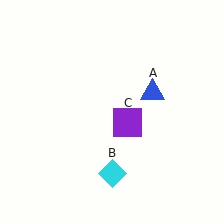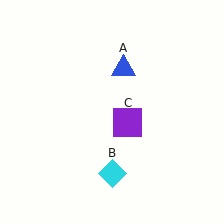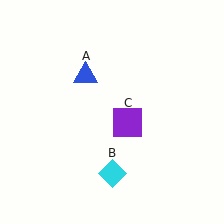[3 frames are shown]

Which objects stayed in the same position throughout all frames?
Cyan diamond (object B) and purple square (object C) remained stationary.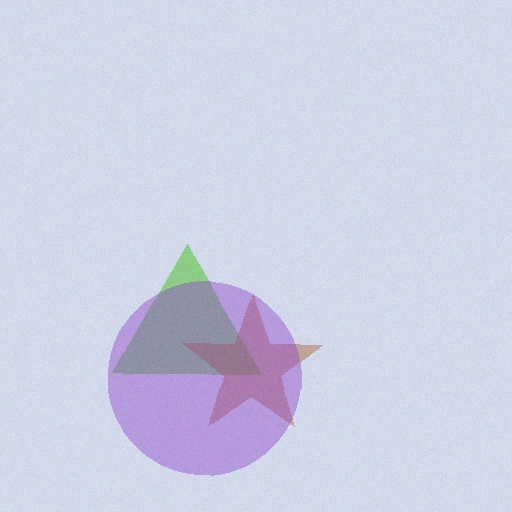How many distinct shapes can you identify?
There are 3 distinct shapes: a lime triangle, a brown star, a purple circle.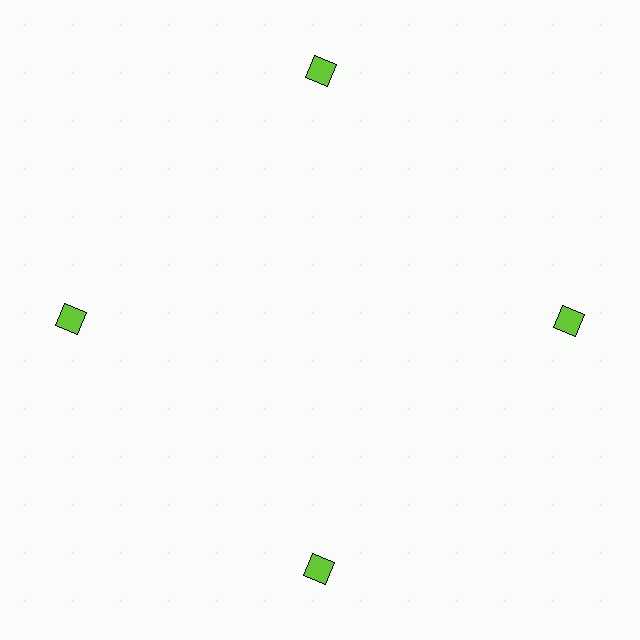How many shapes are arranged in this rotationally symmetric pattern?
There are 4 shapes, arranged in 4 groups of 1.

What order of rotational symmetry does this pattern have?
This pattern has 4-fold rotational symmetry.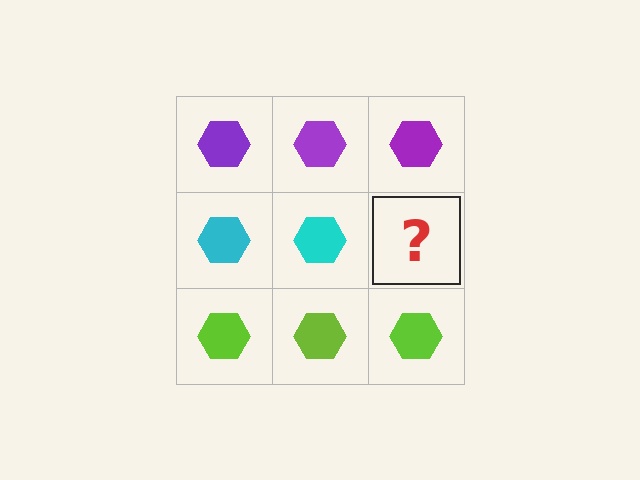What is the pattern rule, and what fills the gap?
The rule is that each row has a consistent color. The gap should be filled with a cyan hexagon.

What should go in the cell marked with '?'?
The missing cell should contain a cyan hexagon.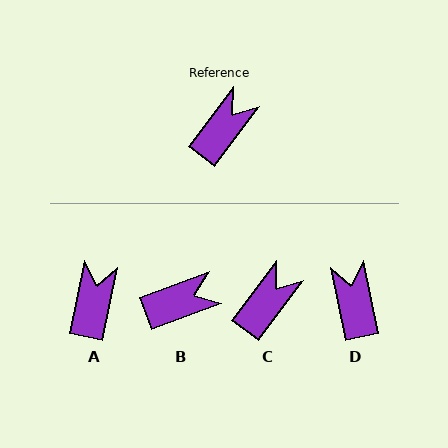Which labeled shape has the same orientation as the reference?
C.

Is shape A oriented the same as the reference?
No, it is off by about 25 degrees.